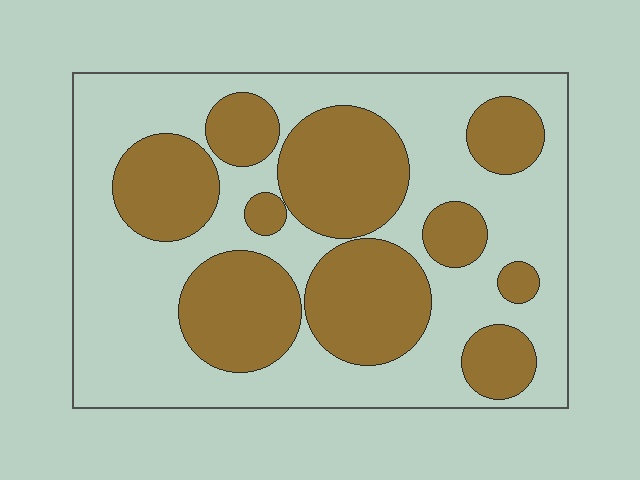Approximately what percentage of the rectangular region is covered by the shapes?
Approximately 40%.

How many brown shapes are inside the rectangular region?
10.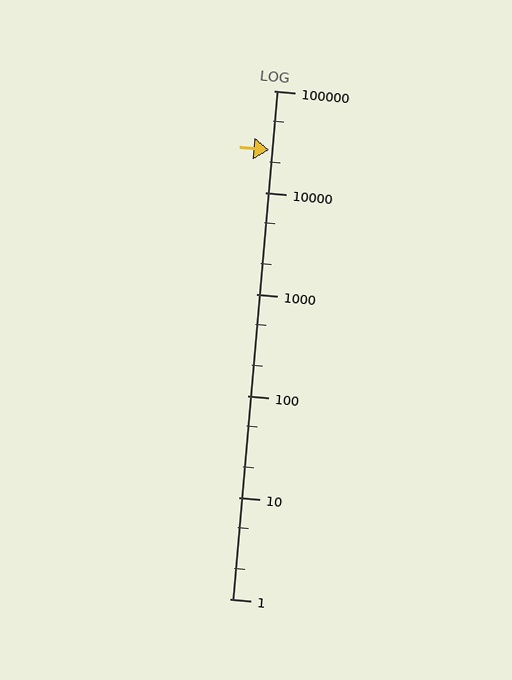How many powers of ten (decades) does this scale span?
The scale spans 5 decades, from 1 to 100000.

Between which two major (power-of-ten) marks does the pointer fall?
The pointer is between 10000 and 100000.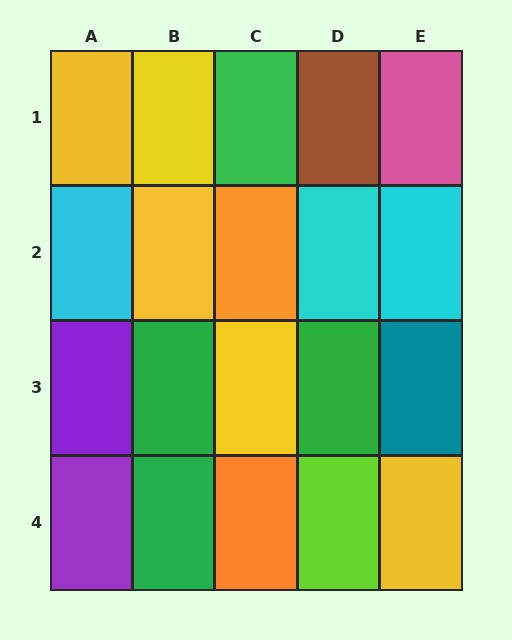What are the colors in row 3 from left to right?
Purple, green, yellow, green, teal.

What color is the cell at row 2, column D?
Cyan.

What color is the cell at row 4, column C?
Orange.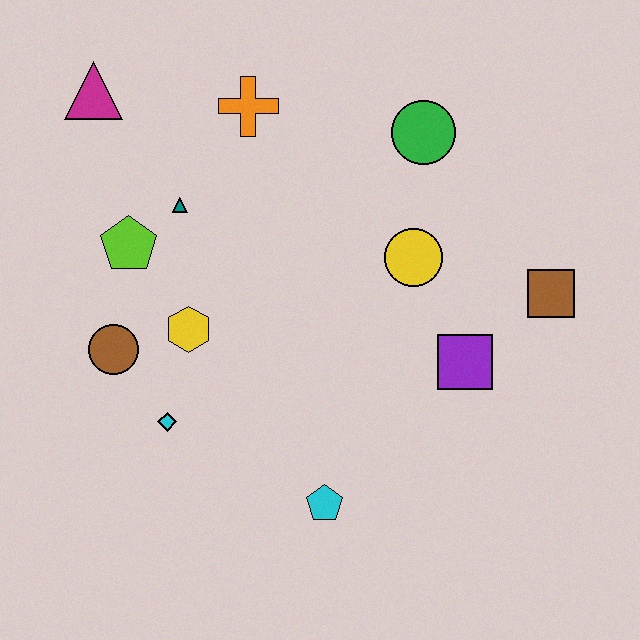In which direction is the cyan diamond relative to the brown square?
The cyan diamond is to the left of the brown square.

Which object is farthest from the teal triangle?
The brown square is farthest from the teal triangle.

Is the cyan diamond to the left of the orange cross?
Yes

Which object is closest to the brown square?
The purple square is closest to the brown square.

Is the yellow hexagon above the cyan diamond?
Yes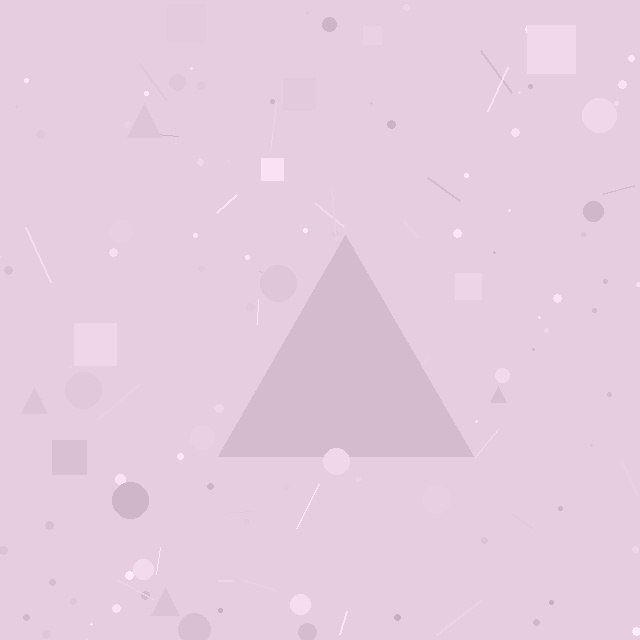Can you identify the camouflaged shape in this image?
The camouflaged shape is a triangle.